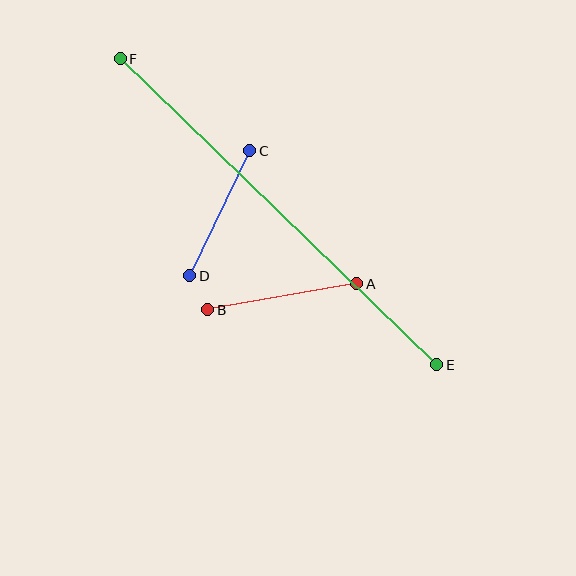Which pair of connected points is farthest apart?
Points E and F are farthest apart.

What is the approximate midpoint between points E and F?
The midpoint is at approximately (278, 212) pixels.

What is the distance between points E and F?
The distance is approximately 440 pixels.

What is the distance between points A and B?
The distance is approximately 152 pixels.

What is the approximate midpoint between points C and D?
The midpoint is at approximately (220, 213) pixels.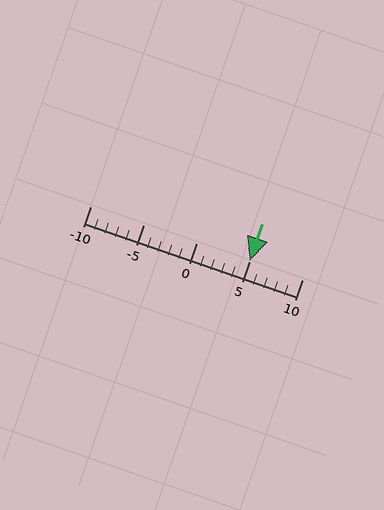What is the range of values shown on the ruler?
The ruler shows values from -10 to 10.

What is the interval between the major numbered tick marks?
The major tick marks are spaced 5 units apart.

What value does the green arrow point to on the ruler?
The green arrow points to approximately 5.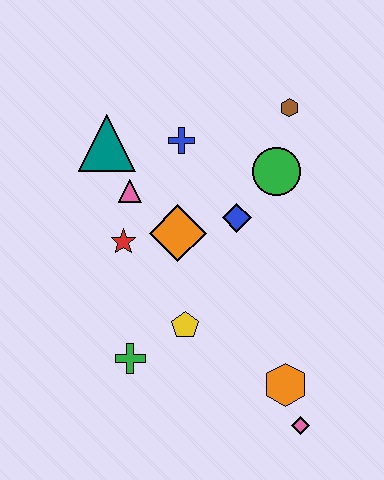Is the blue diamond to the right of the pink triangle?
Yes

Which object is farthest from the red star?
The pink diamond is farthest from the red star.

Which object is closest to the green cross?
The yellow pentagon is closest to the green cross.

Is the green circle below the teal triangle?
Yes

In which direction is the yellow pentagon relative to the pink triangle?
The yellow pentagon is below the pink triangle.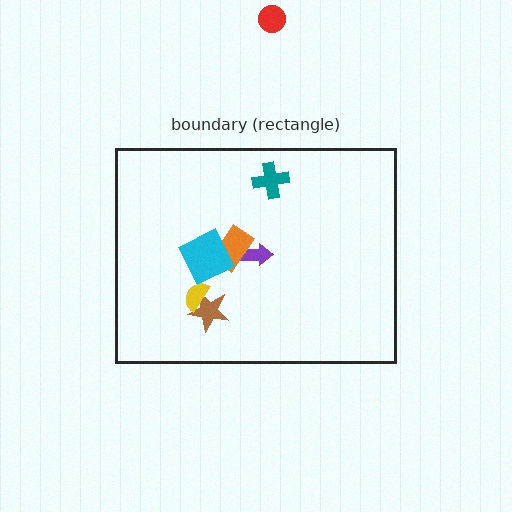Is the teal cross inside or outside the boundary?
Inside.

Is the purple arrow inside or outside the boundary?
Inside.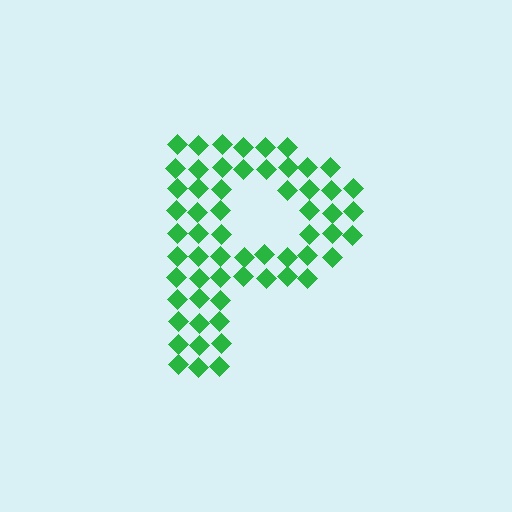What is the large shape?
The large shape is the letter P.